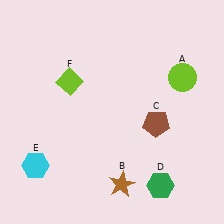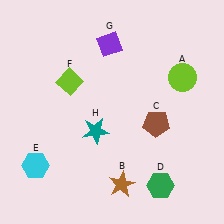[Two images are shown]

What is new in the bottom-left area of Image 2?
A teal star (H) was added in the bottom-left area of Image 2.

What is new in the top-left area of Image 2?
A purple diamond (G) was added in the top-left area of Image 2.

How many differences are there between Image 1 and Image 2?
There are 2 differences between the two images.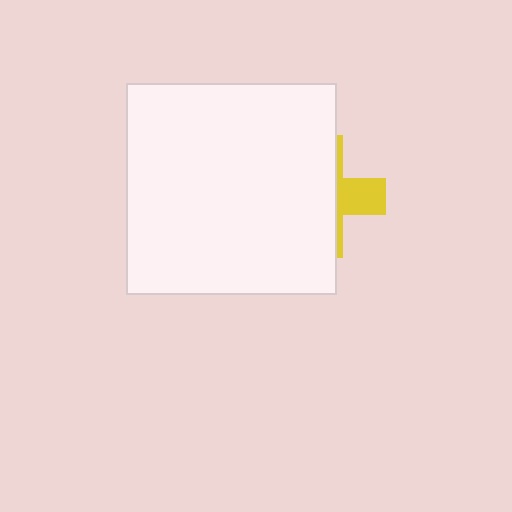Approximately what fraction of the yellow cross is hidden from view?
Roughly 70% of the yellow cross is hidden behind the white square.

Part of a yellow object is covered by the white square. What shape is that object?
It is a cross.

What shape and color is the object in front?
The object in front is a white square.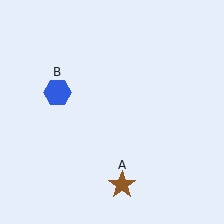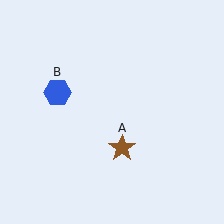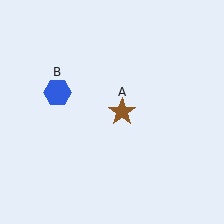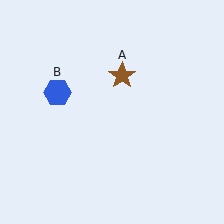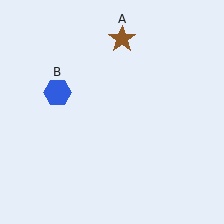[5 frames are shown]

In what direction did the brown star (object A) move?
The brown star (object A) moved up.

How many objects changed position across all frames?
1 object changed position: brown star (object A).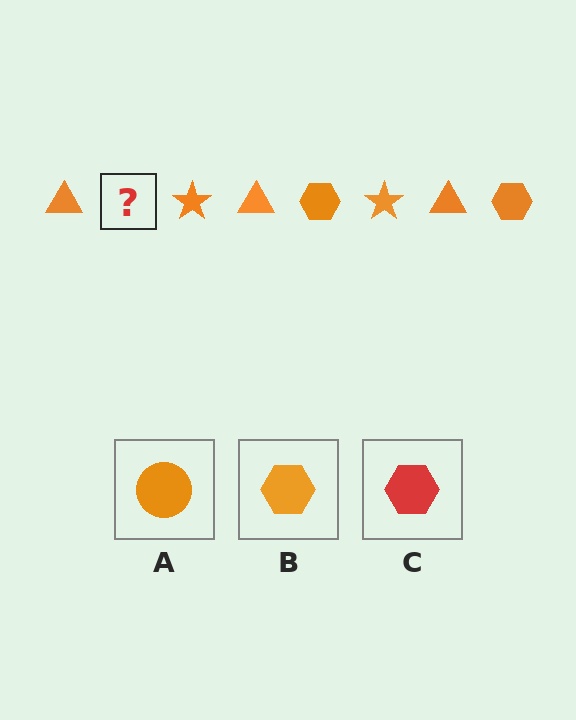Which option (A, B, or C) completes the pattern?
B.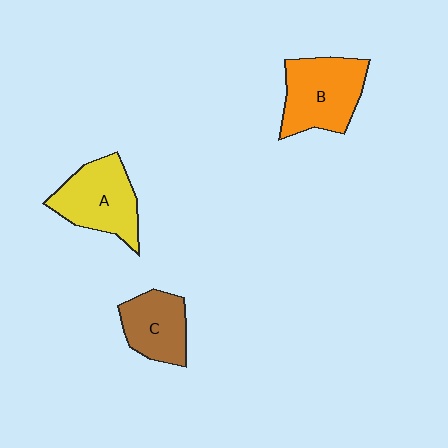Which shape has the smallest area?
Shape C (brown).